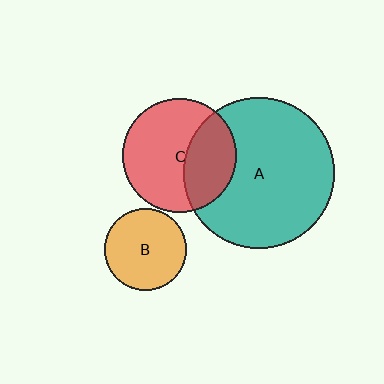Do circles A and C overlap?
Yes.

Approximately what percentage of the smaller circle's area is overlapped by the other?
Approximately 35%.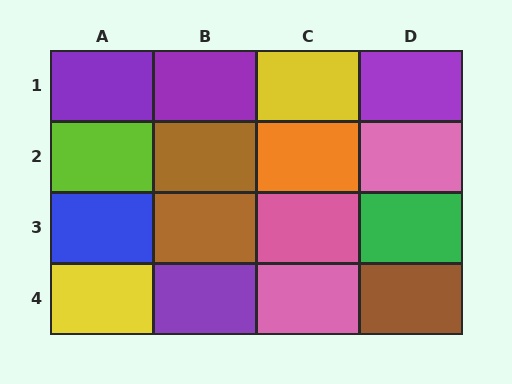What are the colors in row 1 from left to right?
Purple, purple, yellow, purple.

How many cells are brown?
3 cells are brown.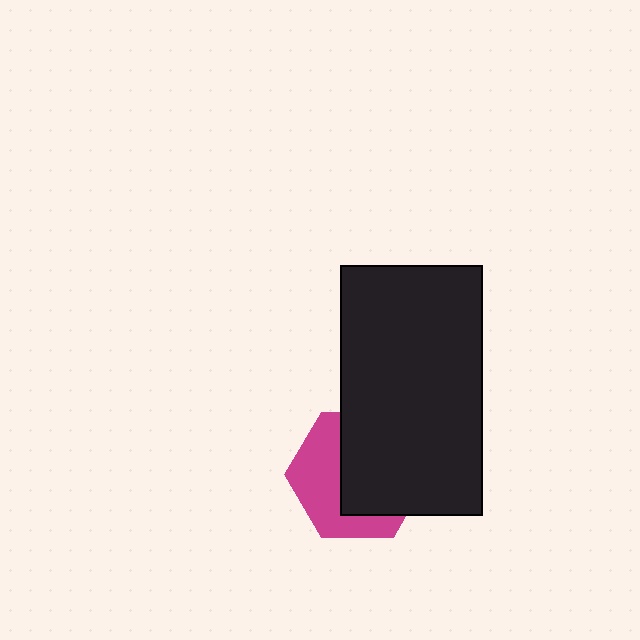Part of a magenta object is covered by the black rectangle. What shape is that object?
It is a hexagon.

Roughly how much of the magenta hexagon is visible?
A small part of it is visible (roughly 43%).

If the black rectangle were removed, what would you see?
You would see the complete magenta hexagon.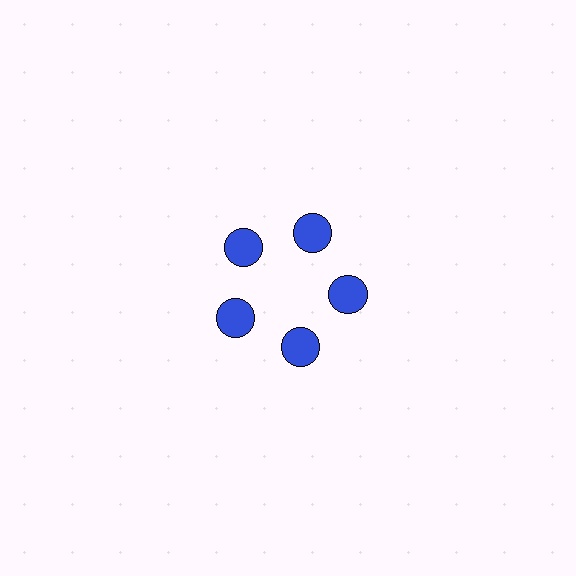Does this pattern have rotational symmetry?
Yes, this pattern has 5-fold rotational symmetry. It looks the same after rotating 72 degrees around the center.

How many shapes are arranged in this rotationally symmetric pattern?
There are 5 shapes, arranged in 5 groups of 1.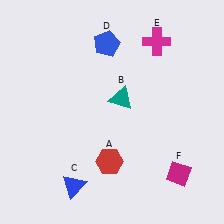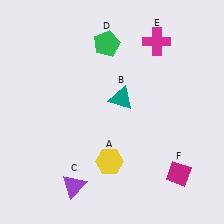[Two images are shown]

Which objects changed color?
A changed from red to yellow. C changed from blue to purple. D changed from blue to green.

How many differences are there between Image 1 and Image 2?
There are 3 differences between the two images.